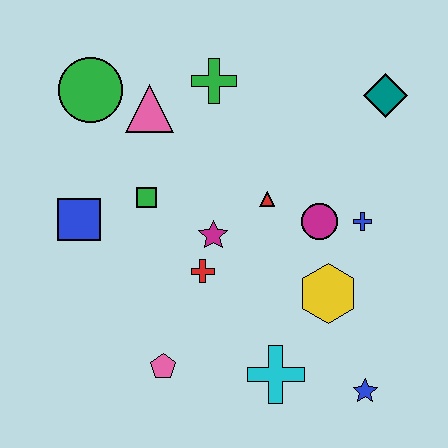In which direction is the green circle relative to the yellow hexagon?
The green circle is to the left of the yellow hexagon.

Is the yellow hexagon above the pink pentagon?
Yes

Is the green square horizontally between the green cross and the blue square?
Yes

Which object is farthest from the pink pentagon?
The teal diamond is farthest from the pink pentagon.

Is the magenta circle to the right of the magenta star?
Yes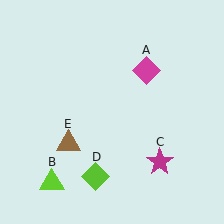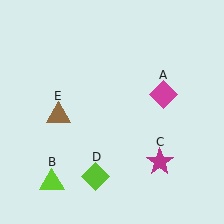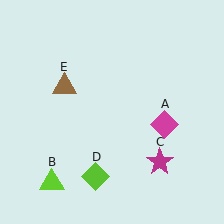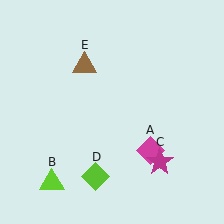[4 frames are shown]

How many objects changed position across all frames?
2 objects changed position: magenta diamond (object A), brown triangle (object E).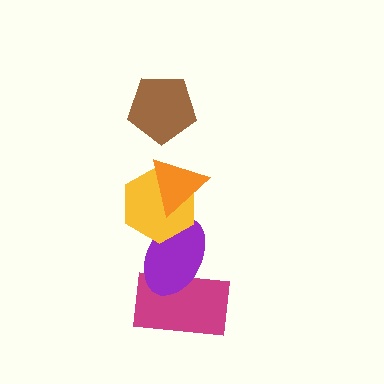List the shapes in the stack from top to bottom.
From top to bottom: the brown pentagon, the orange triangle, the yellow hexagon, the purple ellipse, the magenta rectangle.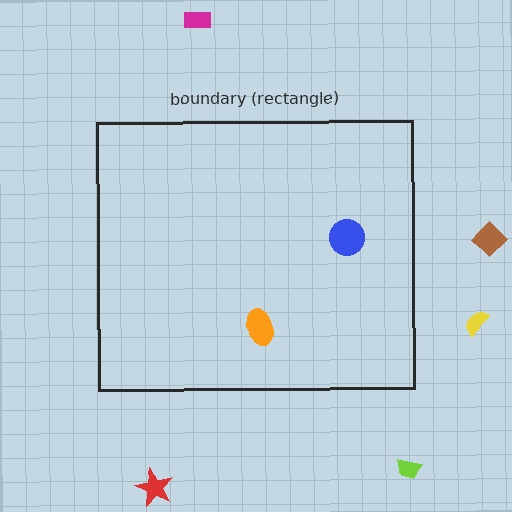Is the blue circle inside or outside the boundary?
Inside.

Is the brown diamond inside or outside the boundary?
Outside.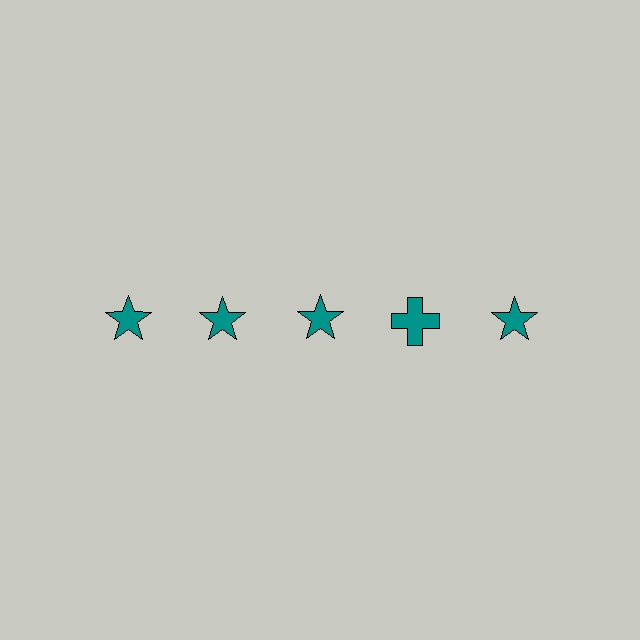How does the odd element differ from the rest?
It has a different shape: cross instead of star.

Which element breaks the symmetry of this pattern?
The teal cross in the top row, second from right column breaks the symmetry. All other shapes are teal stars.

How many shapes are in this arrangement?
There are 5 shapes arranged in a grid pattern.